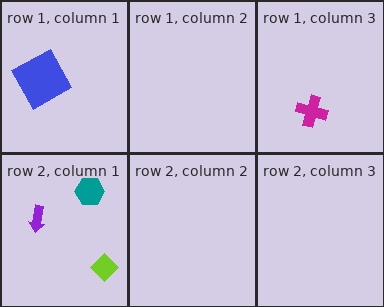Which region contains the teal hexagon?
The row 2, column 1 region.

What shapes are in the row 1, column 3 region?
The magenta cross.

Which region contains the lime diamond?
The row 2, column 1 region.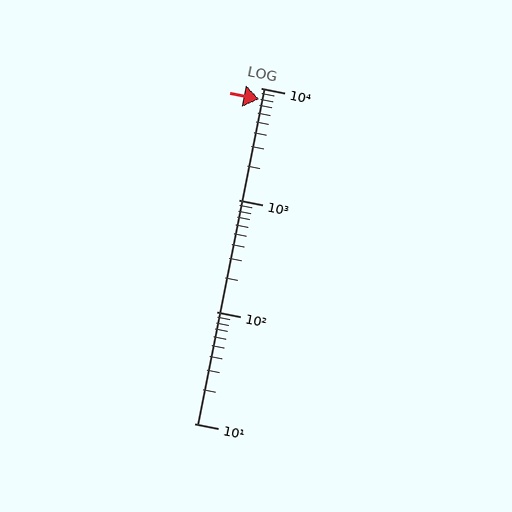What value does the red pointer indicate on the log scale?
The pointer indicates approximately 7900.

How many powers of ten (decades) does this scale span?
The scale spans 3 decades, from 10 to 10000.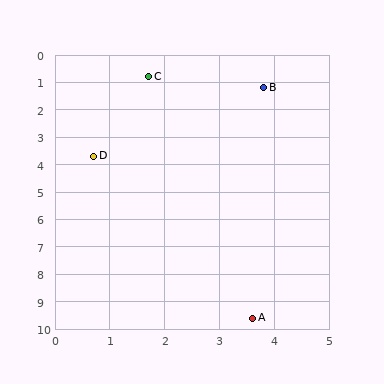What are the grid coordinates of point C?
Point C is at approximately (1.7, 0.8).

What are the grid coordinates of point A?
Point A is at approximately (3.6, 9.6).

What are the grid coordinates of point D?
Point D is at approximately (0.7, 3.7).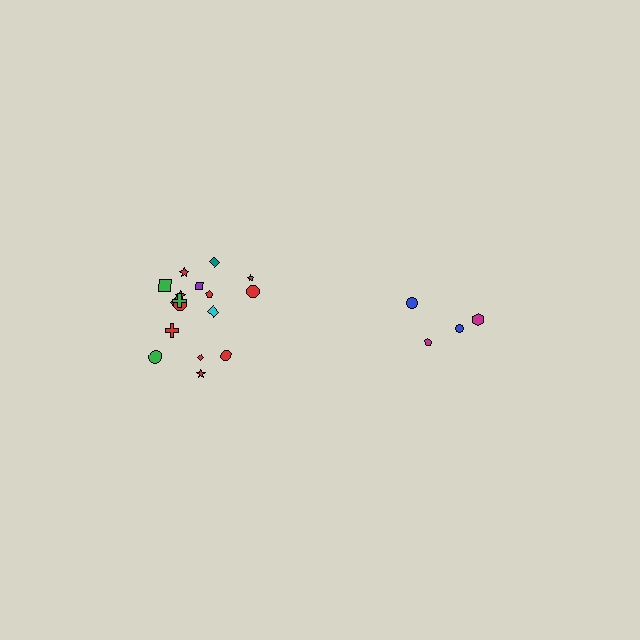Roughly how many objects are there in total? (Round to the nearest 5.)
Roughly 20 objects in total.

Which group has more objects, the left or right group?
The left group.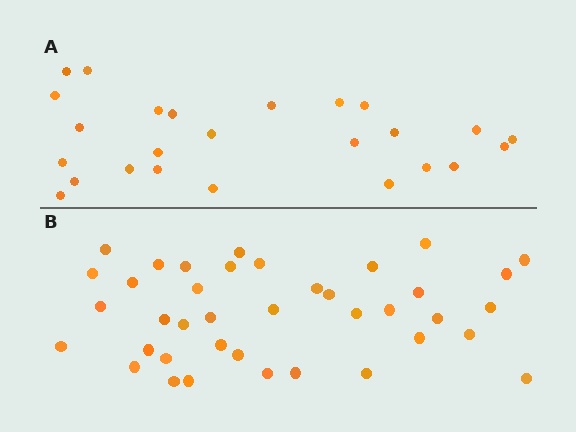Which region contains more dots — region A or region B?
Region B (the bottom region) has more dots.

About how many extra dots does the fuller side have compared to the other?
Region B has approximately 15 more dots than region A.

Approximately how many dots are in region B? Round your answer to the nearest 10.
About 40 dots. (The exact count is 39, which rounds to 40.)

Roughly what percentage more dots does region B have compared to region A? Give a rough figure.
About 55% more.